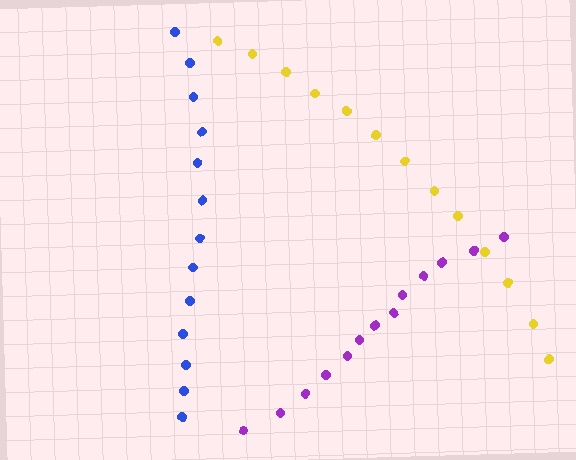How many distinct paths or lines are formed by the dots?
There are 3 distinct paths.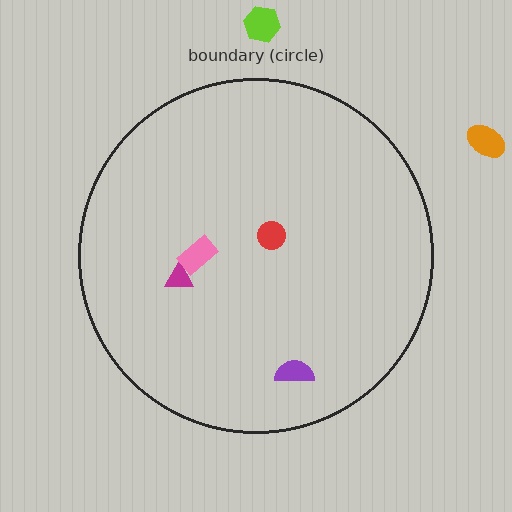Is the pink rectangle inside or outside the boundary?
Inside.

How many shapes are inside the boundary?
4 inside, 2 outside.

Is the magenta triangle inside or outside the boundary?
Inside.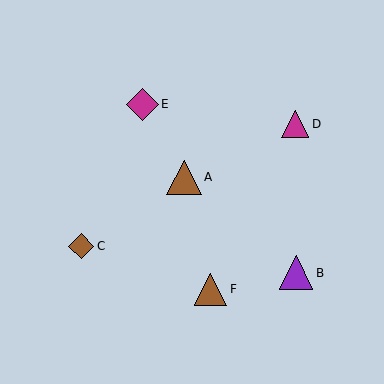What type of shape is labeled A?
Shape A is a brown triangle.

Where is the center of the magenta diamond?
The center of the magenta diamond is at (142, 104).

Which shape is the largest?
The brown triangle (labeled A) is the largest.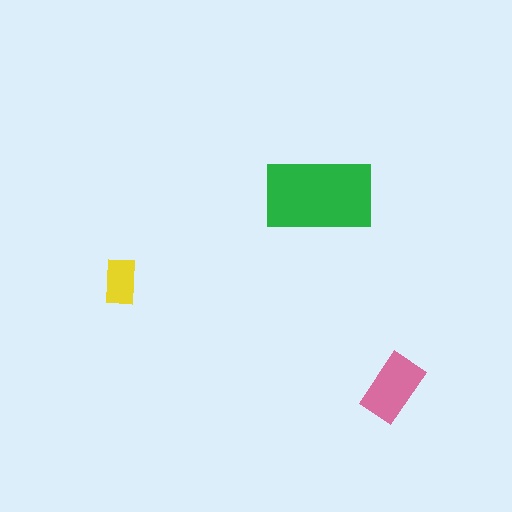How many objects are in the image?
There are 3 objects in the image.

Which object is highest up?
The green rectangle is topmost.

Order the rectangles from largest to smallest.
the green one, the pink one, the yellow one.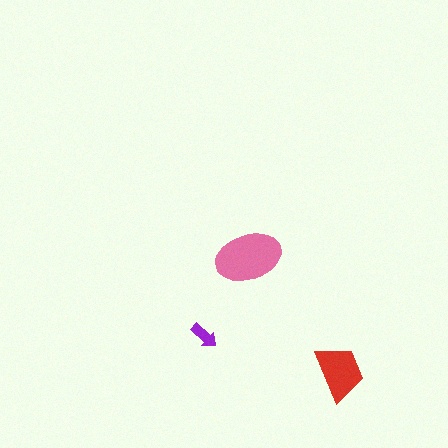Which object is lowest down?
The red trapezoid is bottommost.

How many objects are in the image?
There are 3 objects in the image.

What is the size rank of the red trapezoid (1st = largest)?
2nd.